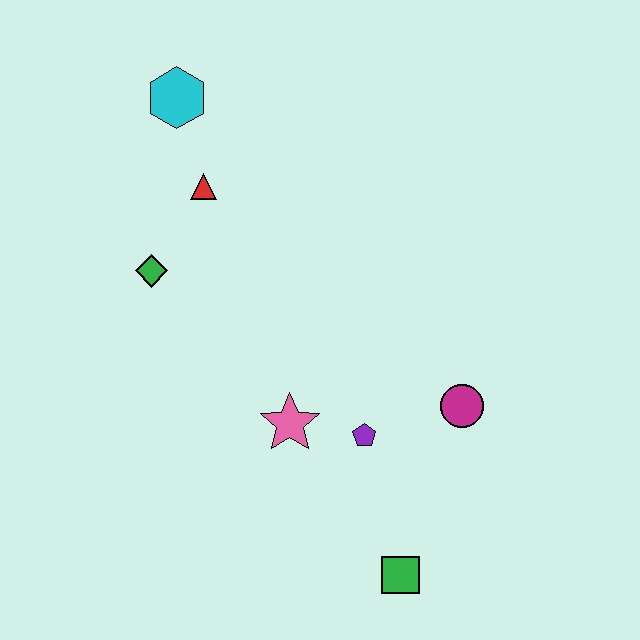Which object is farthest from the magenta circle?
The cyan hexagon is farthest from the magenta circle.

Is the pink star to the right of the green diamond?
Yes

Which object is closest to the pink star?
The purple pentagon is closest to the pink star.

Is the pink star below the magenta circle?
Yes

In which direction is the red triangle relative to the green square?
The red triangle is above the green square.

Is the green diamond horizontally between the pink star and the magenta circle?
No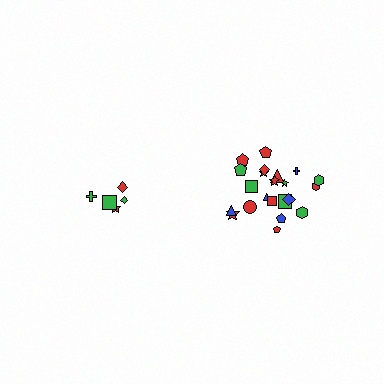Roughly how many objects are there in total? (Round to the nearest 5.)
Roughly 25 objects in total.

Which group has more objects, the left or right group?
The right group.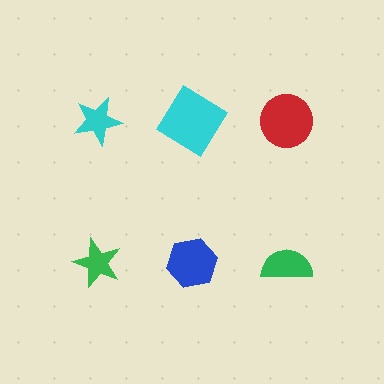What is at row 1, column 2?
A cyan diamond.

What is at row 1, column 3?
A red circle.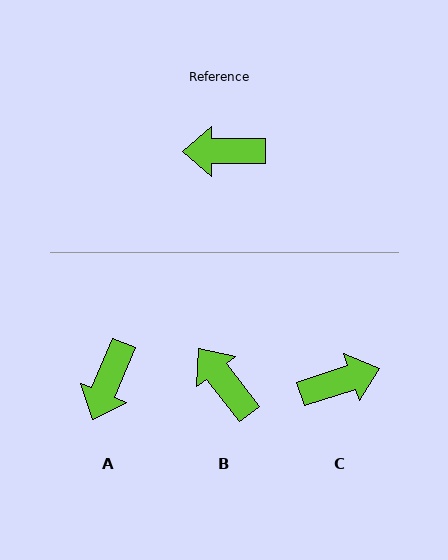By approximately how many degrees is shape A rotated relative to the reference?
Approximately 67 degrees counter-clockwise.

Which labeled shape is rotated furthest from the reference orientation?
C, about 162 degrees away.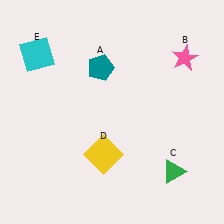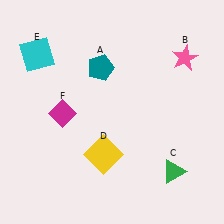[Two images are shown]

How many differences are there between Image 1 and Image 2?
There is 1 difference between the two images.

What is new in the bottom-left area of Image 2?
A magenta diamond (F) was added in the bottom-left area of Image 2.